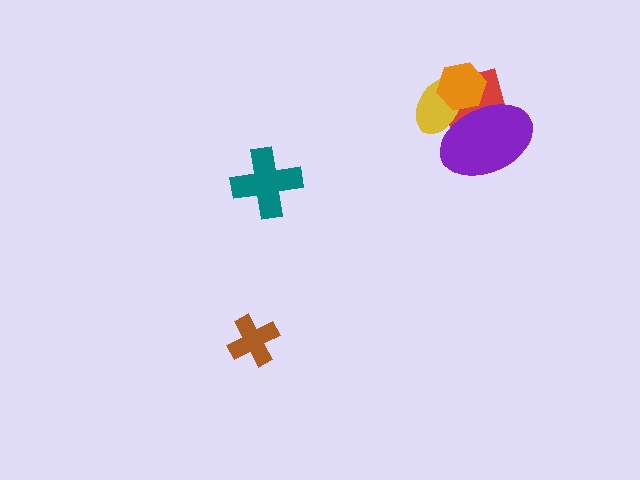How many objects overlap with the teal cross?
0 objects overlap with the teal cross.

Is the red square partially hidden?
Yes, it is partially covered by another shape.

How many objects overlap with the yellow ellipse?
3 objects overlap with the yellow ellipse.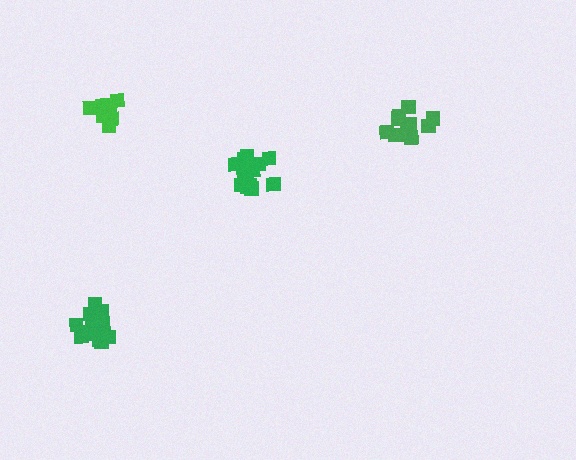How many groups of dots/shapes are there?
There are 4 groups.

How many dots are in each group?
Group 1: 16 dots, Group 2: 15 dots, Group 3: 11 dots, Group 4: 10 dots (52 total).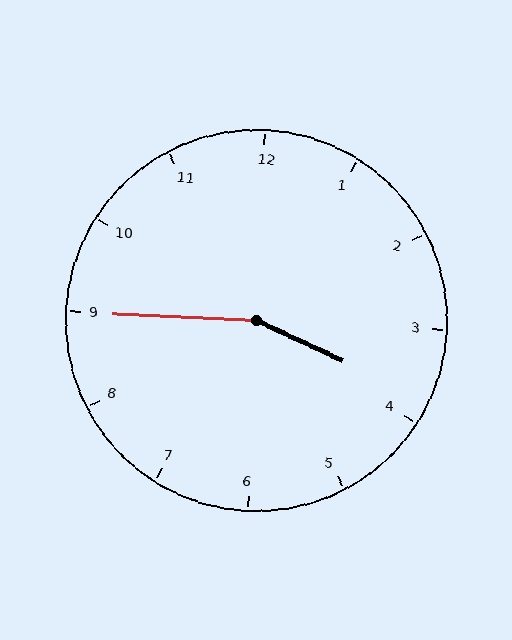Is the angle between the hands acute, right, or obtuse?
It is obtuse.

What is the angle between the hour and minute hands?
Approximately 158 degrees.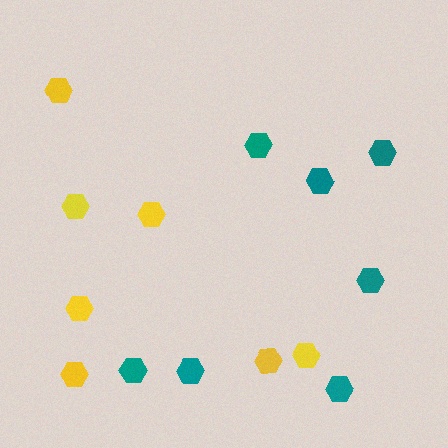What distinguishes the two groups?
There are 2 groups: one group of yellow hexagons (7) and one group of teal hexagons (7).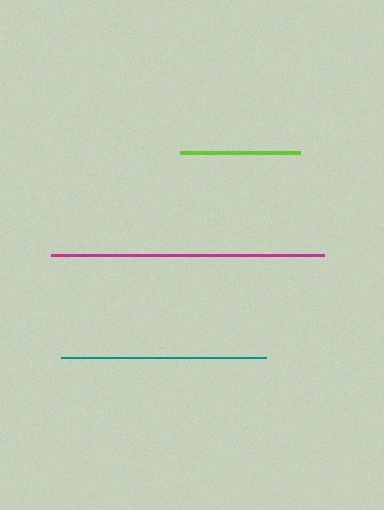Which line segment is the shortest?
The lime line is the shortest at approximately 120 pixels.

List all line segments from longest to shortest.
From longest to shortest: magenta, teal, lime.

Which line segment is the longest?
The magenta line is the longest at approximately 274 pixels.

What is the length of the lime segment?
The lime segment is approximately 120 pixels long.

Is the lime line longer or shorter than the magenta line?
The magenta line is longer than the lime line.